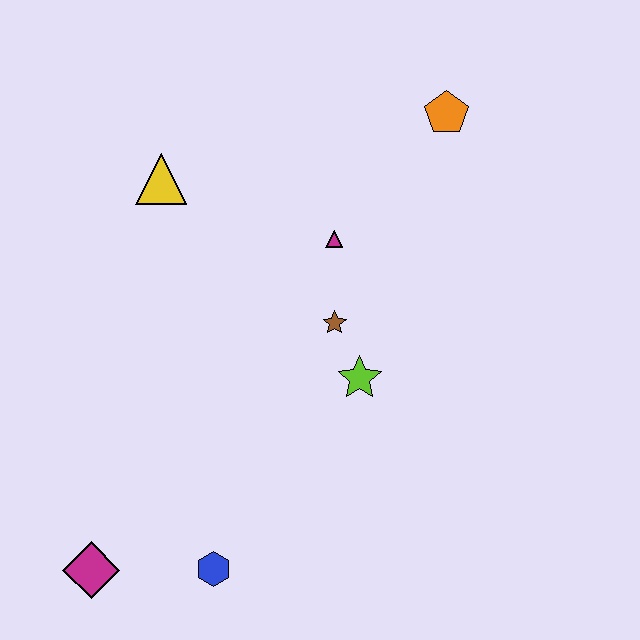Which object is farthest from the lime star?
The magenta diamond is farthest from the lime star.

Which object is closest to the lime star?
The brown star is closest to the lime star.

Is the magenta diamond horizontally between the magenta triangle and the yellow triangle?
No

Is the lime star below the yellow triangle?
Yes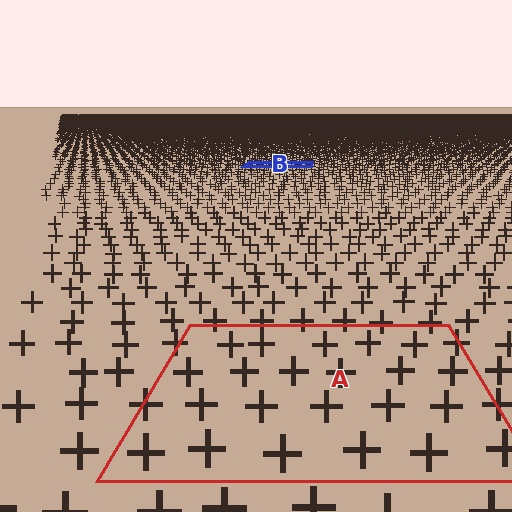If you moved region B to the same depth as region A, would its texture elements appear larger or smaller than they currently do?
They would appear larger. At a closer depth, the same texture elements are projected at a bigger on-screen size.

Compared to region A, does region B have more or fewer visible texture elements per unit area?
Region B has more texture elements per unit area — they are packed more densely because it is farther away.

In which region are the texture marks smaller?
The texture marks are smaller in region B, because it is farther away.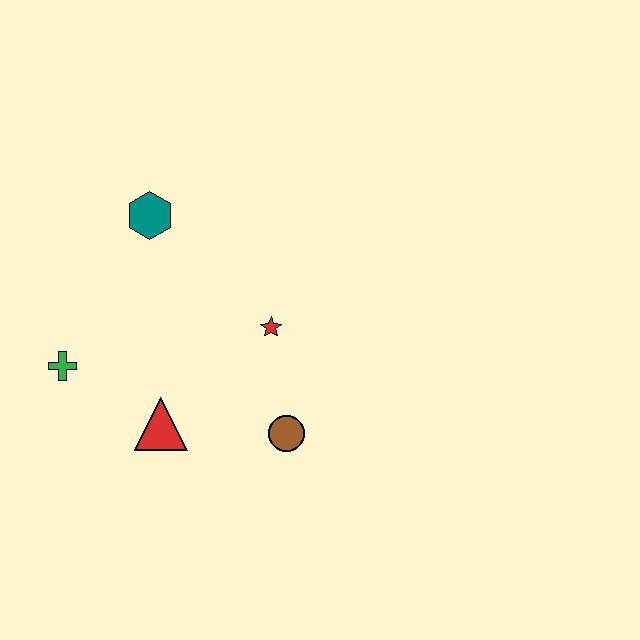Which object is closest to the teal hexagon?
The red star is closest to the teal hexagon.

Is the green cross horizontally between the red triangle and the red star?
No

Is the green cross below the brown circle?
No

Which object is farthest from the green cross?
The brown circle is farthest from the green cross.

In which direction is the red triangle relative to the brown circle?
The red triangle is to the left of the brown circle.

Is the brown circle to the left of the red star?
No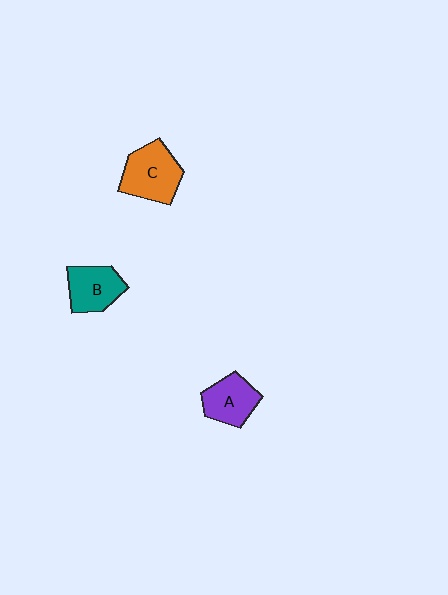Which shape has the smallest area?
Shape A (purple).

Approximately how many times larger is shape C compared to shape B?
Approximately 1.2 times.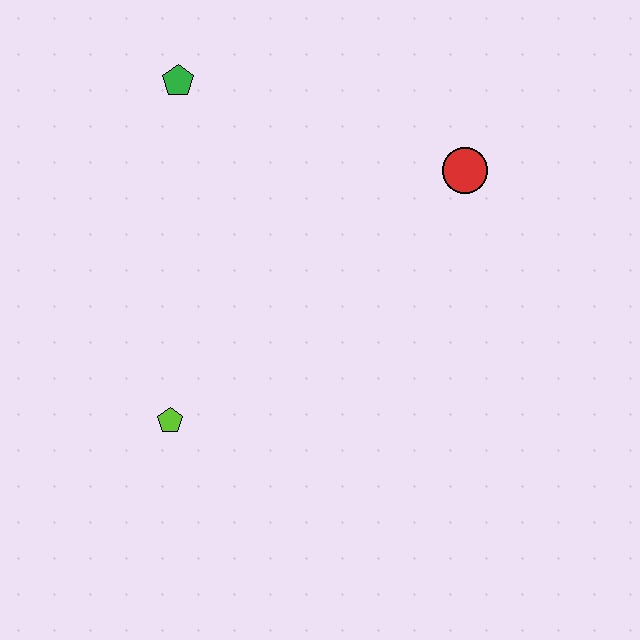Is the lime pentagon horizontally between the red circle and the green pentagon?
No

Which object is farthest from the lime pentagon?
The red circle is farthest from the lime pentagon.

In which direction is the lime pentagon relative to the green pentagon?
The lime pentagon is below the green pentagon.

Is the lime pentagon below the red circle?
Yes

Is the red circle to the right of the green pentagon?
Yes